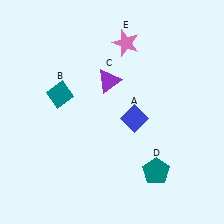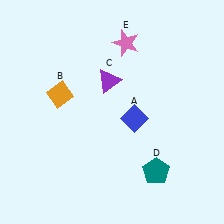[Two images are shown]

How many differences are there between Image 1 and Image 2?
There is 1 difference between the two images.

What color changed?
The diamond (B) changed from teal in Image 1 to orange in Image 2.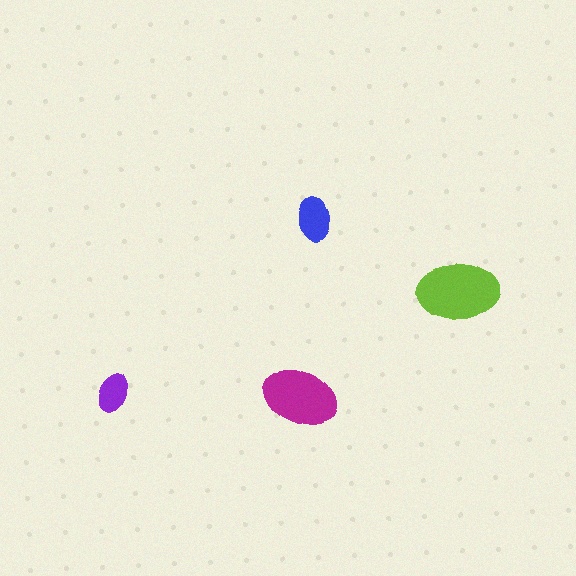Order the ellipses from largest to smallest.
the lime one, the magenta one, the blue one, the purple one.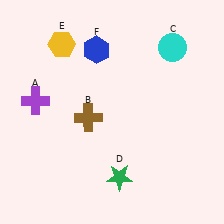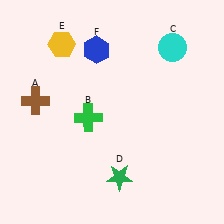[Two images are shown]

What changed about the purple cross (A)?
In Image 1, A is purple. In Image 2, it changed to brown.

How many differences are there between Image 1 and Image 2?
There are 2 differences between the two images.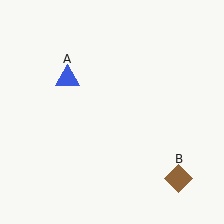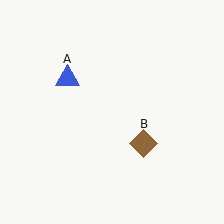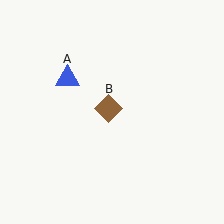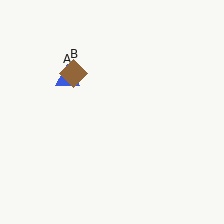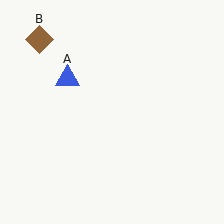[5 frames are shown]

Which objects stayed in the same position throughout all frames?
Blue triangle (object A) remained stationary.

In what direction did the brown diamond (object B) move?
The brown diamond (object B) moved up and to the left.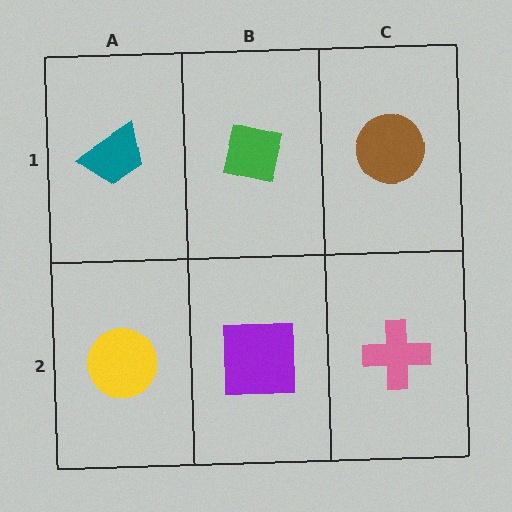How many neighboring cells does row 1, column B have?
3.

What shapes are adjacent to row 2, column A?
A teal trapezoid (row 1, column A), a purple square (row 2, column B).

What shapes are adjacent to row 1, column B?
A purple square (row 2, column B), a teal trapezoid (row 1, column A), a brown circle (row 1, column C).